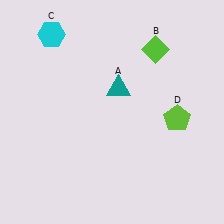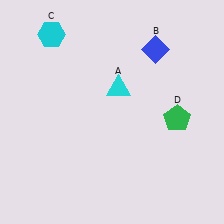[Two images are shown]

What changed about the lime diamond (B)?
In Image 1, B is lime. In Image 2, it changed to blue.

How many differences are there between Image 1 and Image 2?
There are 3 differences between the two images.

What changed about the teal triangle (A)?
In Image 1, A is teal. In Image 2, it changed to cyan.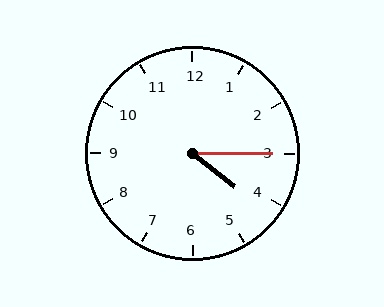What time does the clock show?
4:15.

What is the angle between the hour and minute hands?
Approximately 38 degrees.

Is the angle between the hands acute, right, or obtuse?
It is acute.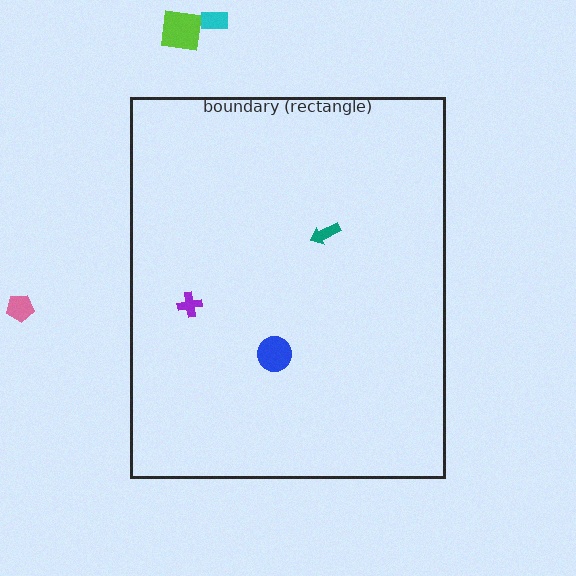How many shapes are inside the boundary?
3 inside, 3 outside.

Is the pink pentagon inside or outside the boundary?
Outside.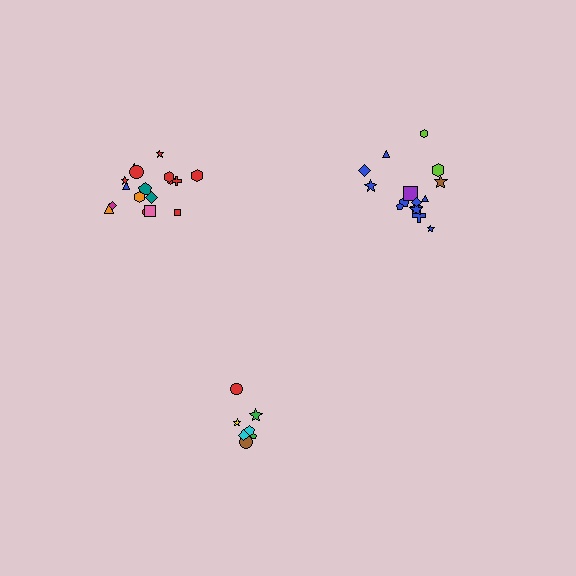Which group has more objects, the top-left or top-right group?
The top-left group.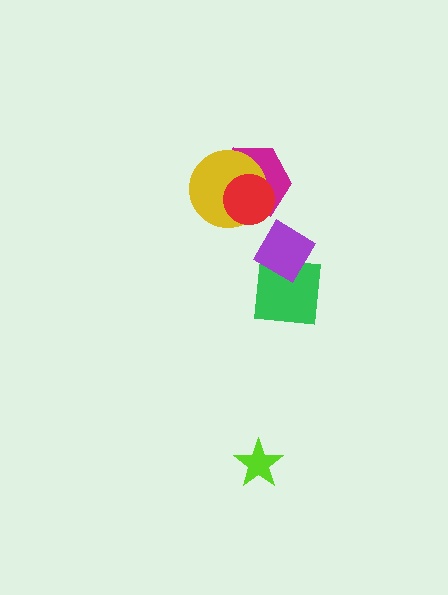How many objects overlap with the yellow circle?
2 objects overlap with the yellow circle.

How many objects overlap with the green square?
1 object overlaps with the green square.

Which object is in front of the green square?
The purple diamond is in front of the green square.